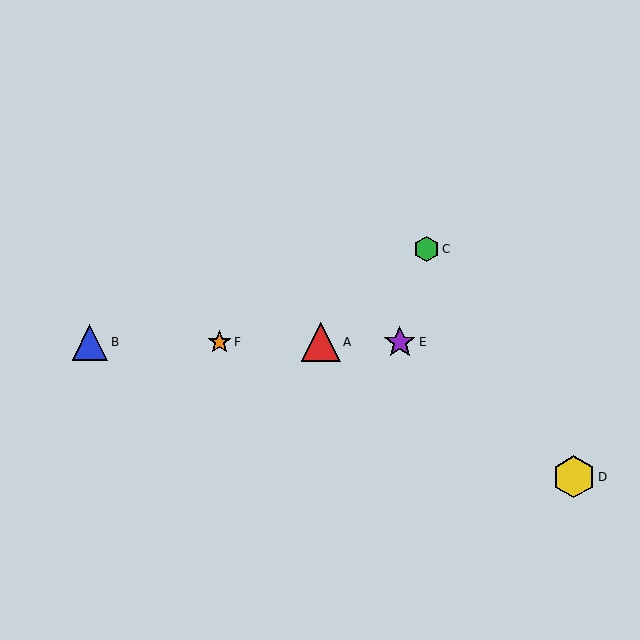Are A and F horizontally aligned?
Yes, both are at y≈342.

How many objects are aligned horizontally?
4 objects (A, B, E, F) are aligned horizontally.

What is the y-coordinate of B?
Object B is at y≈342.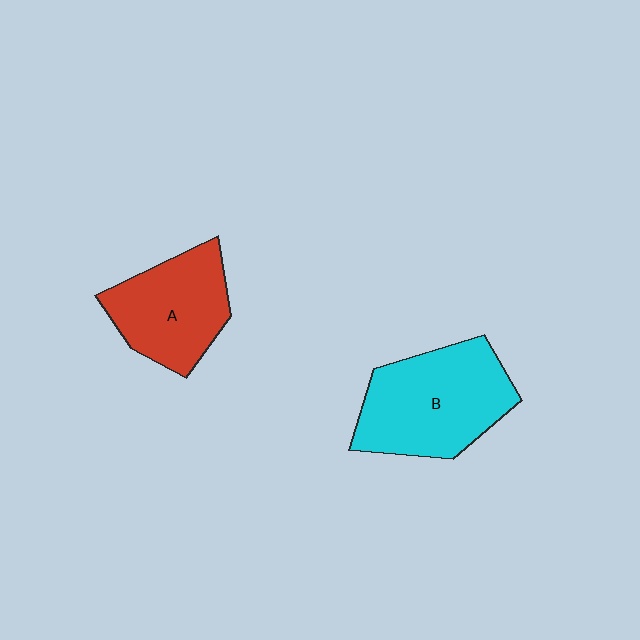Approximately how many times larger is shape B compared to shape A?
Approximately 1.3 times.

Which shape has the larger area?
Shape B (cyan).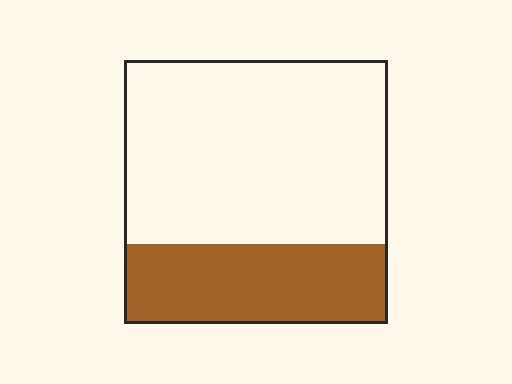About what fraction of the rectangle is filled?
About one third (1/3).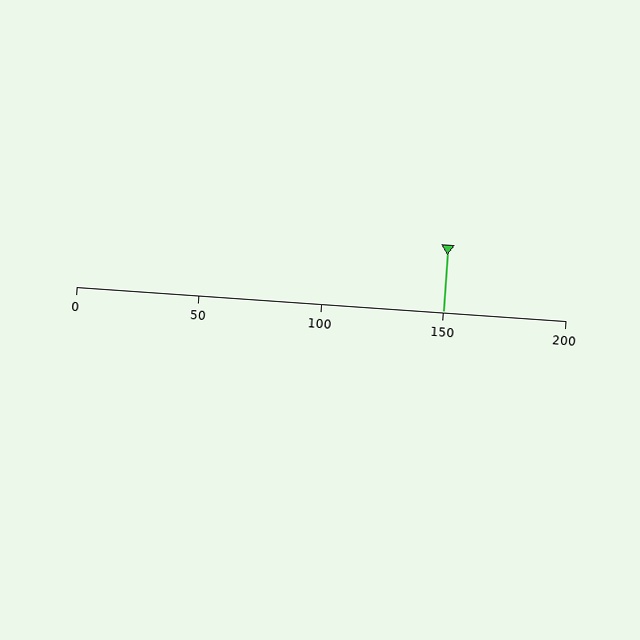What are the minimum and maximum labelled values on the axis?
The axis runs from 0 to 200.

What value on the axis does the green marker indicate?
The marker indicates approximately 150.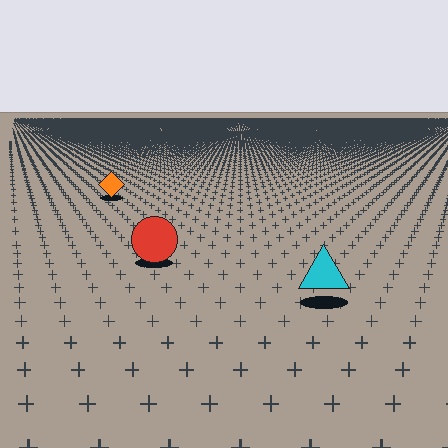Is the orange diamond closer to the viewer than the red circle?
No. The red circle is closer — you can tell from the texture gradient: the ground texture is coarser near it.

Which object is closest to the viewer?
The cyan triangle is closest. The texture marks near it are larger and more spread out.